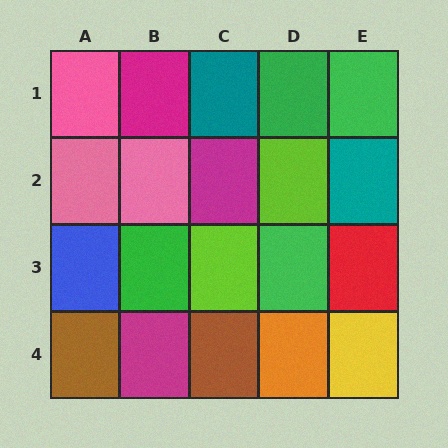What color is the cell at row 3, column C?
Lime.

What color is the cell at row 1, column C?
Teal.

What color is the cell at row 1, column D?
Green.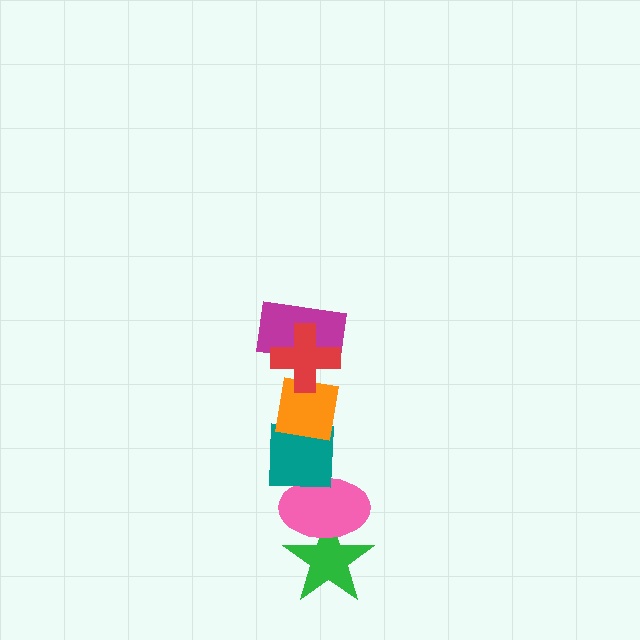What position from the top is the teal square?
The teal square is 4th from the top.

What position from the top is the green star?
The green star is 6th from the top.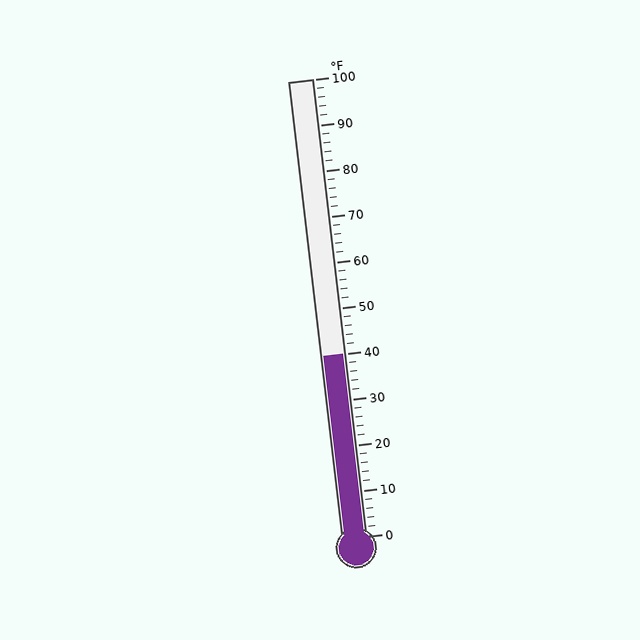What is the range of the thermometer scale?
The thermometer scale ranges from 0°F to 100°F.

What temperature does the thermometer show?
The thermometer shows approximately 40°F.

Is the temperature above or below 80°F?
The temperature is below 80°F.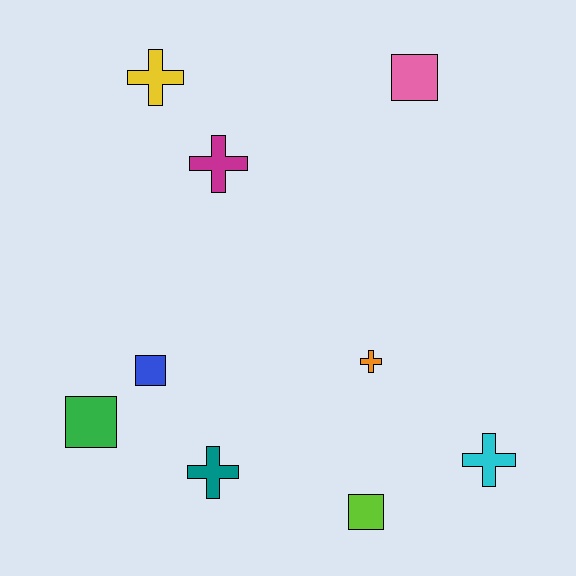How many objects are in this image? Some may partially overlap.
There are 9 objects.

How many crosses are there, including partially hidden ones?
There are 5 crosses.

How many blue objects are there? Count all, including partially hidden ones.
There is 1 blue object.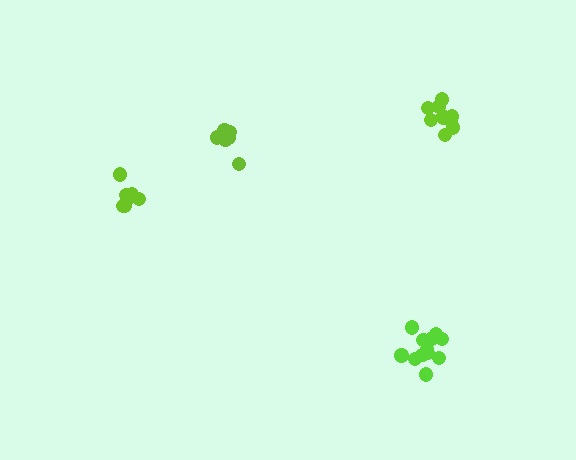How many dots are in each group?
Group 1: 10 dots, Group 2: 7 dots, Group 3: 7 dots, Group 4: 12 dots (36 total).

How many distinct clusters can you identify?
There are 4 distinct clusters.